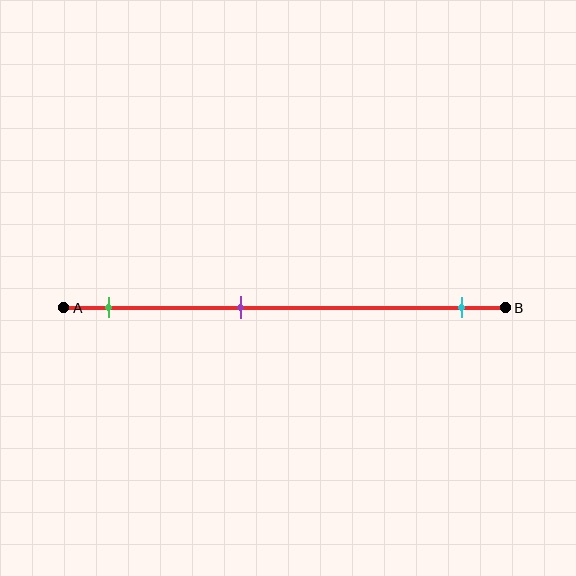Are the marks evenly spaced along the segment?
No, the marks are not evenly spaced.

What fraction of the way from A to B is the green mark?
The green mark is approximately 10% (0.1) of the way from A to B.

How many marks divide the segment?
There are 3 marks dividing the segment.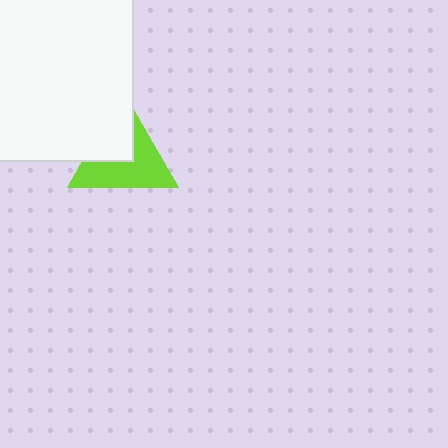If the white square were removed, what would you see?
You would see the complete lime triangle.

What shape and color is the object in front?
The object in front is a white square.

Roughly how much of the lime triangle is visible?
About half of it is visible (roughly 61%).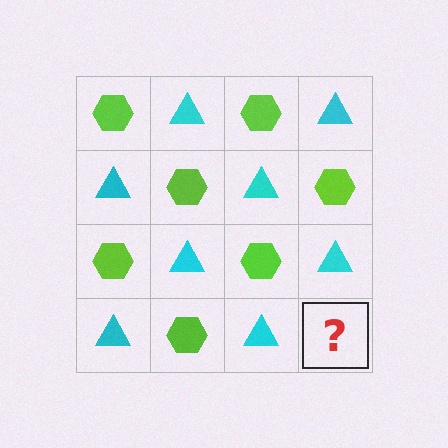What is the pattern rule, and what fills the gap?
The rule is that it alternates lime hexagon and cyan triangle in a checkerboard pattern. The gap should be filled with a lime hexagon.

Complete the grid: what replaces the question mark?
The question mark should be replaced with a lime hexagon.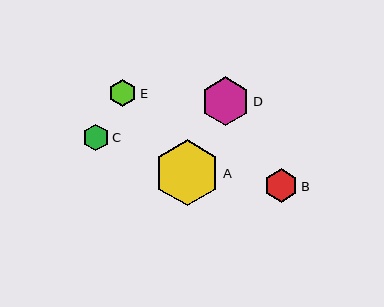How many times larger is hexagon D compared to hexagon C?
Hexagon D is approximately 1.8 times the size of hexagon C.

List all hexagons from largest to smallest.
From largest to smallest: A, D, B, E, C.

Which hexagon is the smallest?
Hexagon C is the smallest with a size of approximately 27 pixels.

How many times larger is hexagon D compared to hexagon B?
Hexagon D is approximately 1.5 times the size of hexagon B.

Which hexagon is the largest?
Hexagon A is the largest with a size of approximately 66 pixels.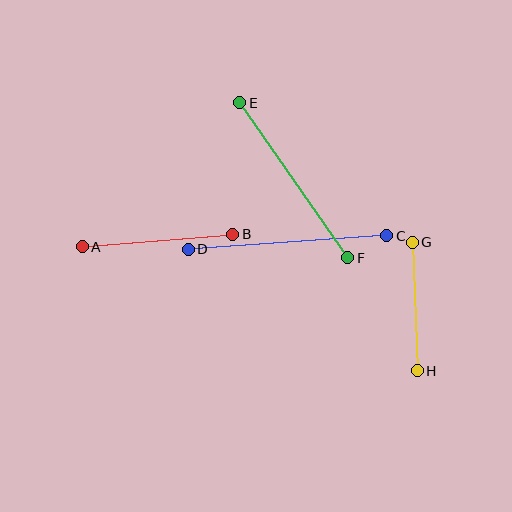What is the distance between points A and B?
The distance is approximately 151 pixels.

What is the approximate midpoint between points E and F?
The midpoint is at approximately (294, 180) pixels.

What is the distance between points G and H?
The distance is approximately 129 pixels.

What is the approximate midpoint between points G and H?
The midpoint is at approximately (415, 307) pixels.